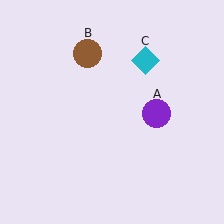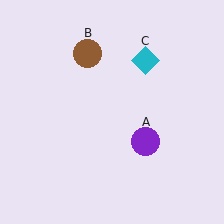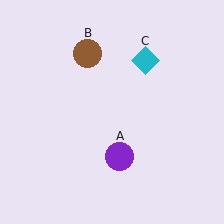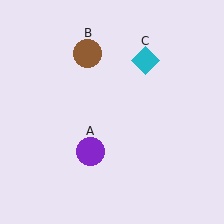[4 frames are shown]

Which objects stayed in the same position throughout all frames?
Brown circle (object B) and cyan diamond (object C) remained stationary.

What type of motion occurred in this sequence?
The purple circle (object A) rotated clockwise around the center of the scene.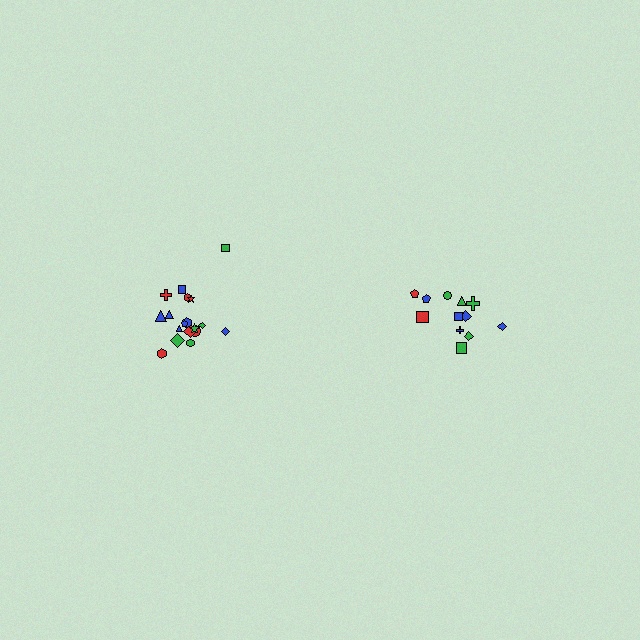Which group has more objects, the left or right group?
The left group.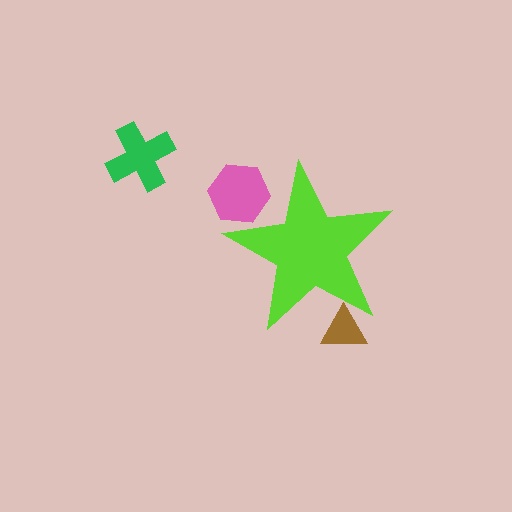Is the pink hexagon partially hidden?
Yes, the pink hexagon is partially hidden behind the lime star.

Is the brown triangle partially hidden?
Yes, the brown triangle is partially hidden behind the lime star.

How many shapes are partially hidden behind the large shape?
2 shapes are partially hidden.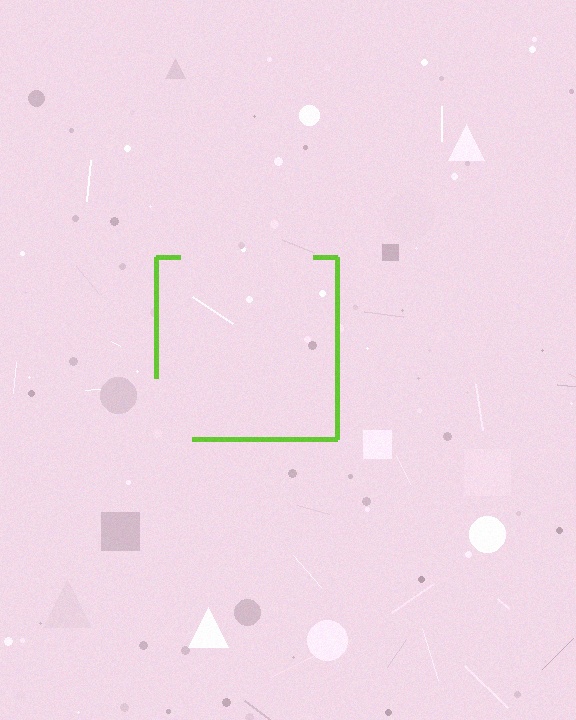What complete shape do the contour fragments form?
The contour fragments form a square.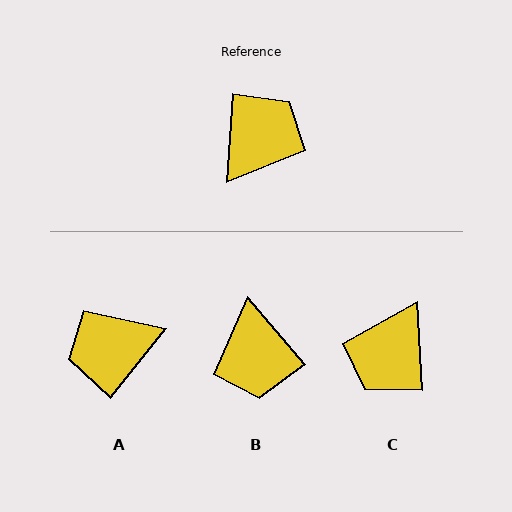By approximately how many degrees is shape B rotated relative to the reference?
Approximately 135 degrees clockwise.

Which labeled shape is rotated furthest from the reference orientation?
C, about 173 degrees away.